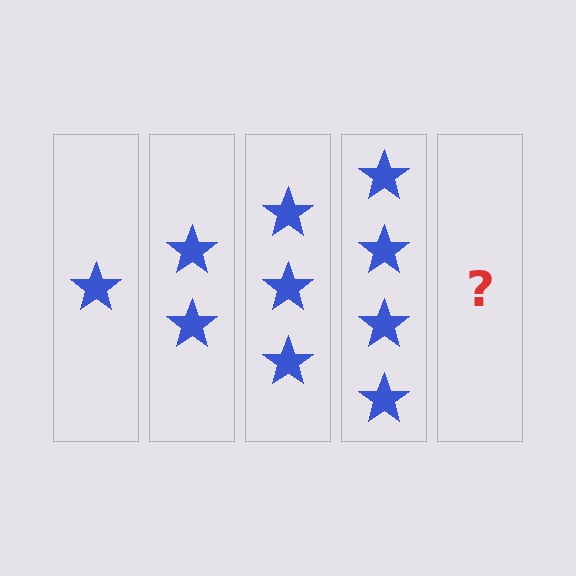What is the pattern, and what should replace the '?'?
The pattern is that each step adds one more star. The '?' should be 5 stars.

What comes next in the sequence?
The next element should be 5 stars.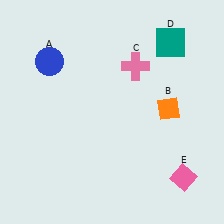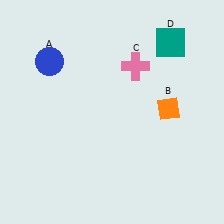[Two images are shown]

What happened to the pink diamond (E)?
The pink diamond (E) was removed in Image 2. It was in the bottom-right area of Image 1.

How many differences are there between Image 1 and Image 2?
There is 1 difference between the two images.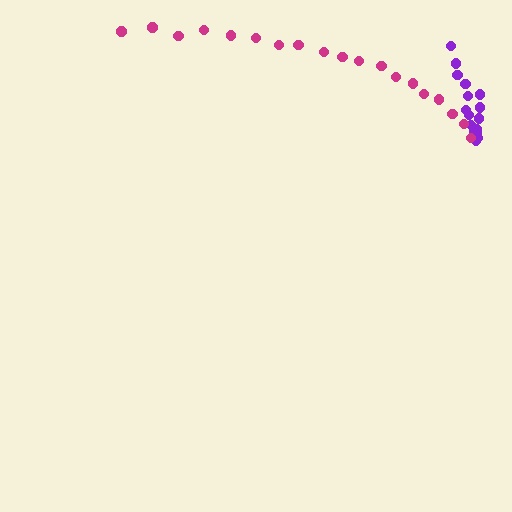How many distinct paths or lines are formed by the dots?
There are 2 distinct paths.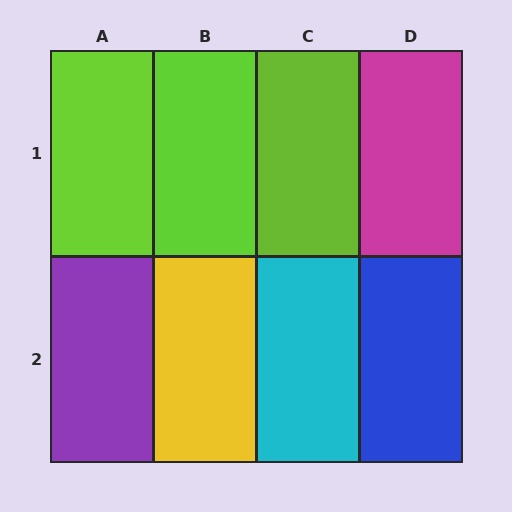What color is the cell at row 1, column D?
Magenta.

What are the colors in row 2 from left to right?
Purple, yellow, cyan, blue.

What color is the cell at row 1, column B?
Lime.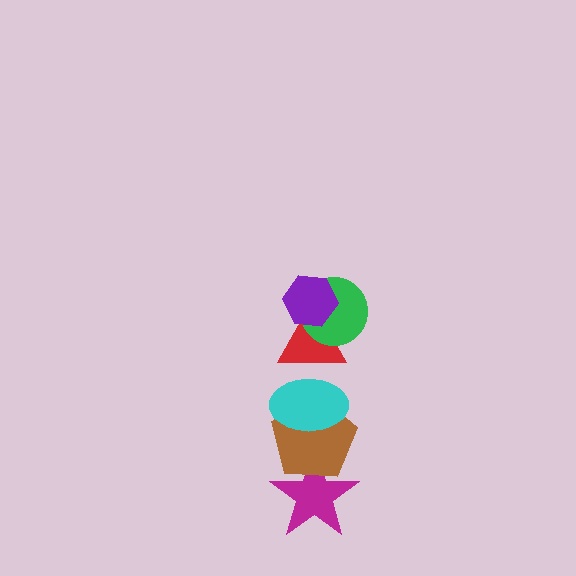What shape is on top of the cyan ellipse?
The red triangle is on top of the cyan ellipse.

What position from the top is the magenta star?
The magenta star is 6th from the top.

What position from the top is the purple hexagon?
The purple hexagon is 1st from the top.